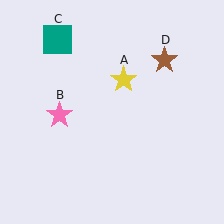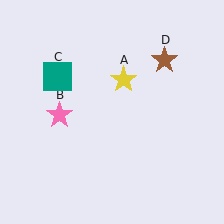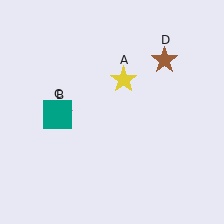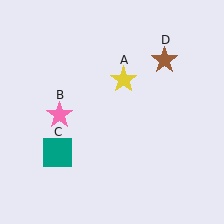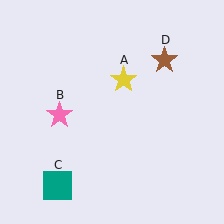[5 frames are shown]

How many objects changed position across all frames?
1 object changed position: teal square (object C).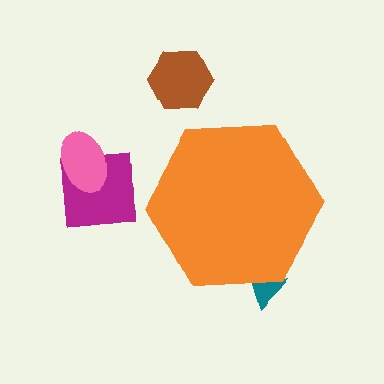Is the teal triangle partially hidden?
Yes, the teal triangle is partially hidden behind the orange hexagon.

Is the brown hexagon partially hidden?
No, the brown hexagon is fully visible.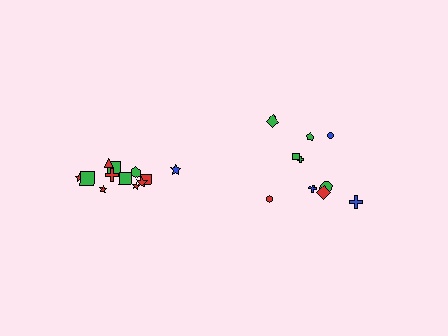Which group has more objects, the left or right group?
The left group.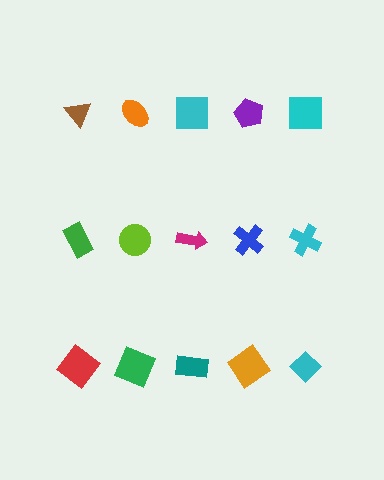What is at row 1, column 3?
A cyan square.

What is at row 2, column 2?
A lime circle.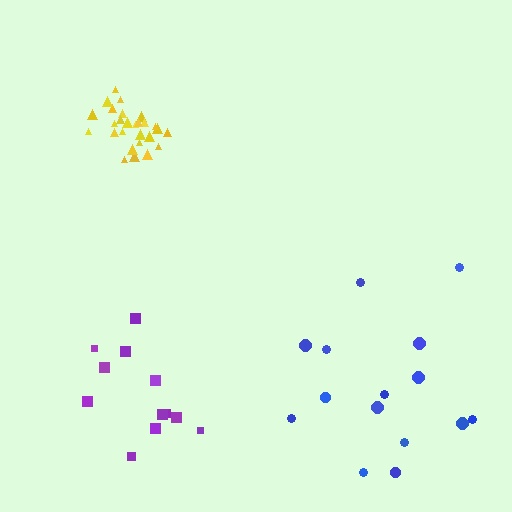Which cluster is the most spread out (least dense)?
Blue.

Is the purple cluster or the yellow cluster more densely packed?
Yellow.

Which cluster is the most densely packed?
Yellow.